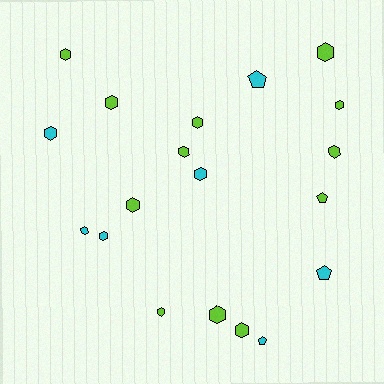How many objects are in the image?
There are 19 objects.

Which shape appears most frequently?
Hexagon, with 15 objects.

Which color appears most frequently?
Lime, with 12 objects.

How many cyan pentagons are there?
There are 3 cyan pentagons.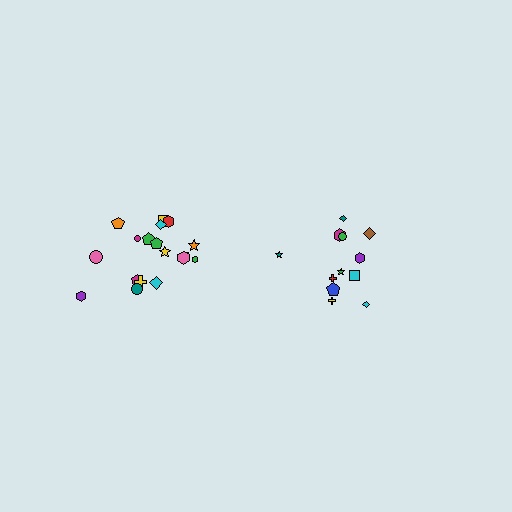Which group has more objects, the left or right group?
The left group.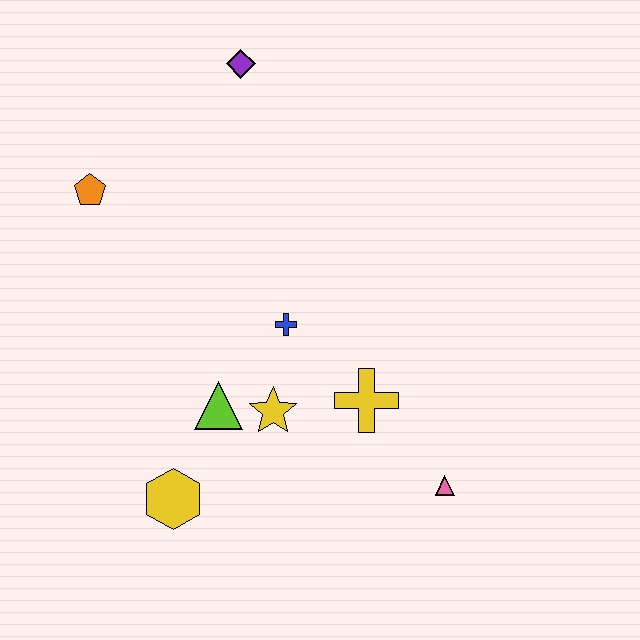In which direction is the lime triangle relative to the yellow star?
The lime triangle is to the left of the yellow star.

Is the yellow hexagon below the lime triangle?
Yes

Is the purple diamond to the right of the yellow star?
No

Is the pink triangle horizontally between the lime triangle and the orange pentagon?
No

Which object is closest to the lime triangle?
The yellow star is closest to the lime triangle.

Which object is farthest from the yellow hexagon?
The purple diamond is farthest from the yellow hexagon.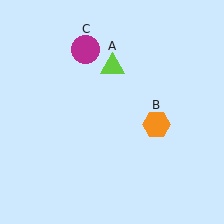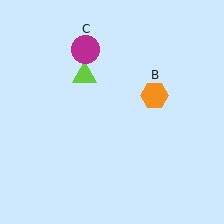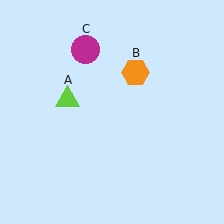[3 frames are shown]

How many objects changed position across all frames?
2 objects changed position: lime triangle (object A), orange hexagon (object B).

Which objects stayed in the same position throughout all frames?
Magenta circle (object C) remained stationary.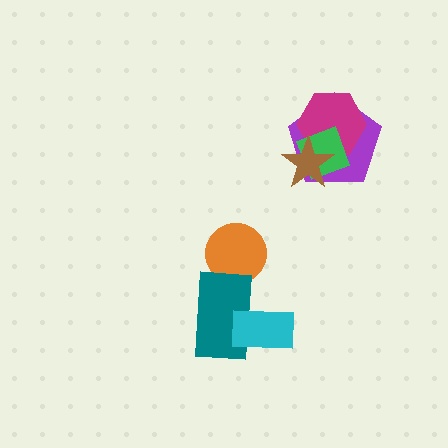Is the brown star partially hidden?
No, no other shape covers it.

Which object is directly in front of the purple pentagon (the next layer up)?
The magenta hexagon is directly in front of the purple pentagon.